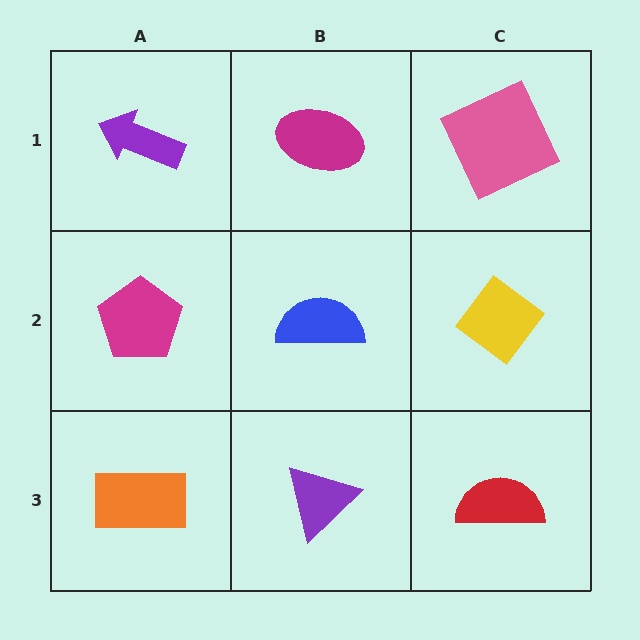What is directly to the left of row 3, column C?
A purple triangle.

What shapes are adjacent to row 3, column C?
A yellow diamond (row 2, column C), a purple triangle (row 3, column B).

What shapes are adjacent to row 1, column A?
A magenta pentagon (row 2, column A), a magenta ellipse (row 1, column B).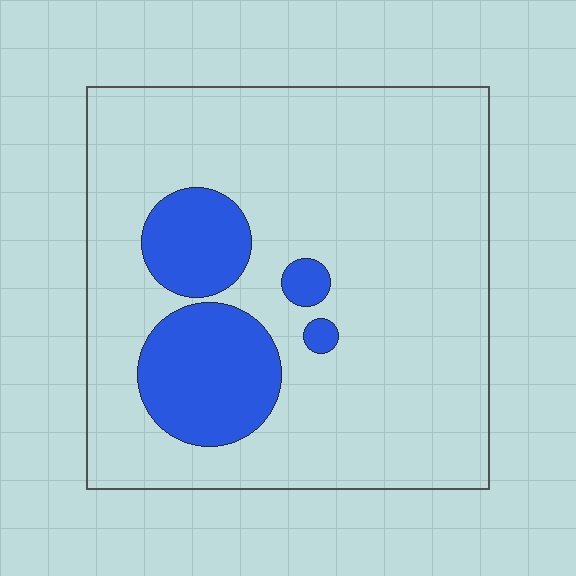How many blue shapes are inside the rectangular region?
4.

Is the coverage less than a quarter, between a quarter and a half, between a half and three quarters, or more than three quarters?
Less than a quarter.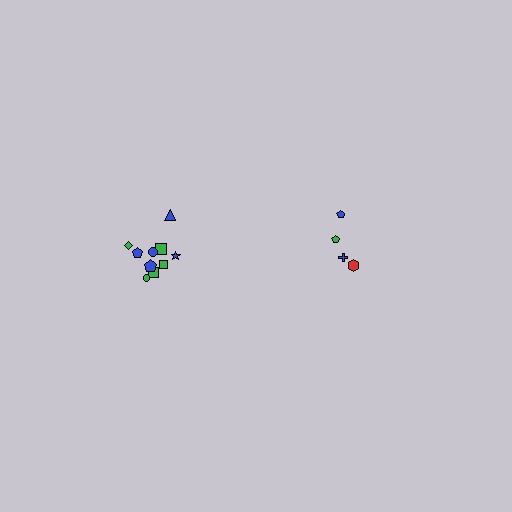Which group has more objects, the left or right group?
The left group.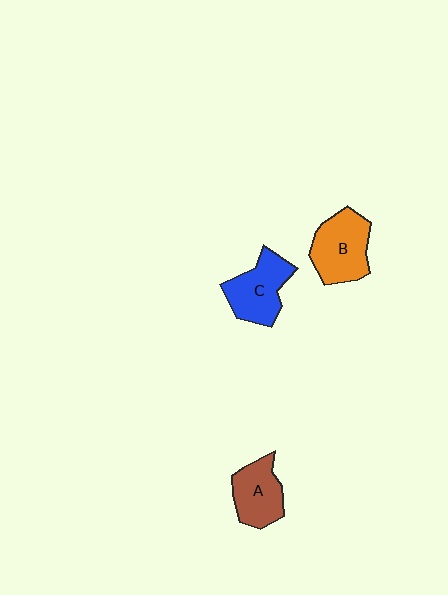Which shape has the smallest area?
Shape A (brown).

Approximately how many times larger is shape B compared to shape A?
Approximately 1.2 times.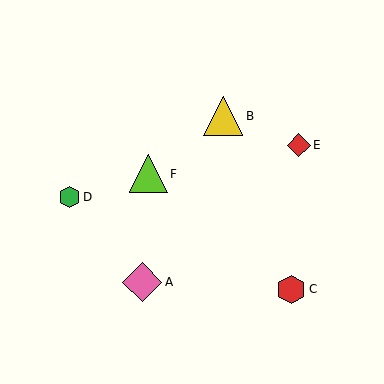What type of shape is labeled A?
Shape A is a pink diamond.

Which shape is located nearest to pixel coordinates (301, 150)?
The red diamond (labeled E) at (299, 145) is nearest to that location.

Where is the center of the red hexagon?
The center of the red hexagon is at (291, 289).